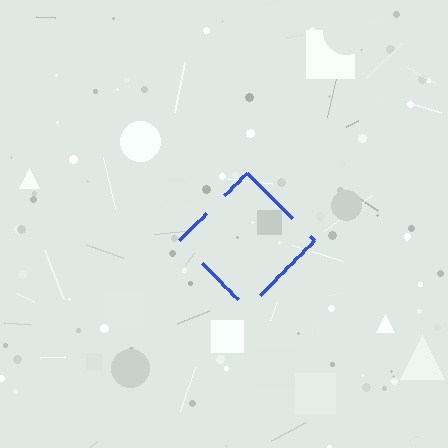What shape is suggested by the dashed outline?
The dashed outline suggests a diamond.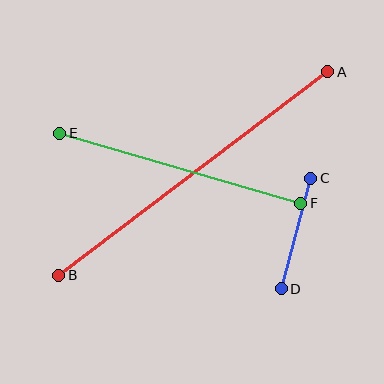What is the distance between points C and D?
The distance is approximately 114 pixels.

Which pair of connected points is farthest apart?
Points A and B are farthest apart.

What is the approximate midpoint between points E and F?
The midpoint is at approximately (180, 168) pixels.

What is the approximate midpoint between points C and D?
The midpoint is at approximately (296, 233) pixels.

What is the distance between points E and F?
The distance is approximately 251 pixels.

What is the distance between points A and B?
The distance is approximately 337 pixels.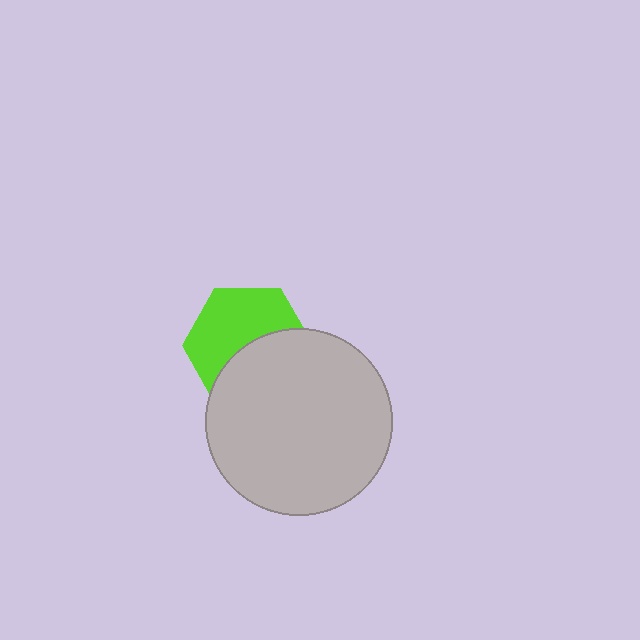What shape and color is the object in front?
The object in front is a light gray circle.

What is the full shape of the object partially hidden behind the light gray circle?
The partially hidden object is a lime hexagon.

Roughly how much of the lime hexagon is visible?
About half of it is visible (roughly 54%).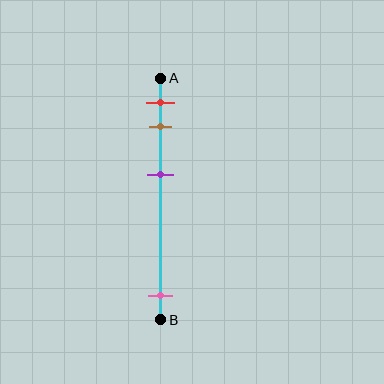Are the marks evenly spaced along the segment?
No, the marks are not evenly spaced.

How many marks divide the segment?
There are 4 marks dividing the segment.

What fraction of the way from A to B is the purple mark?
The purple mark is approximately 40% (0.4) of the way from A to B.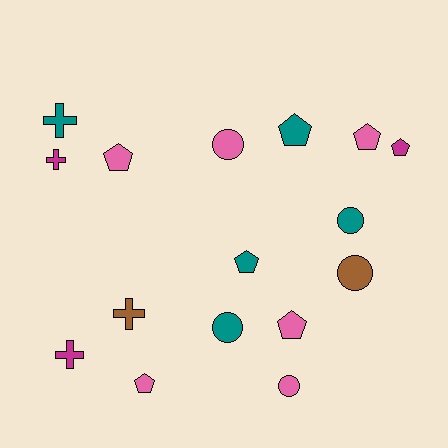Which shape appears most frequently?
Pentagon, with 7 objects.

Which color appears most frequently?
Pink, with 6 objects.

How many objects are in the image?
There are 16 objects.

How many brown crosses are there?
There is 1 brown cross.